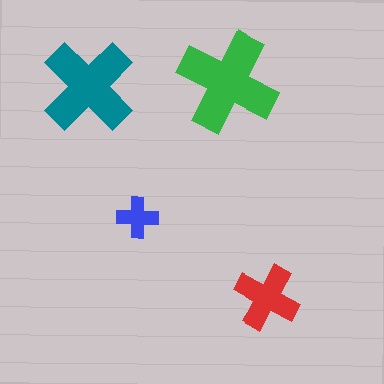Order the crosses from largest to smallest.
the green one, the teal one, the red one, the blue one.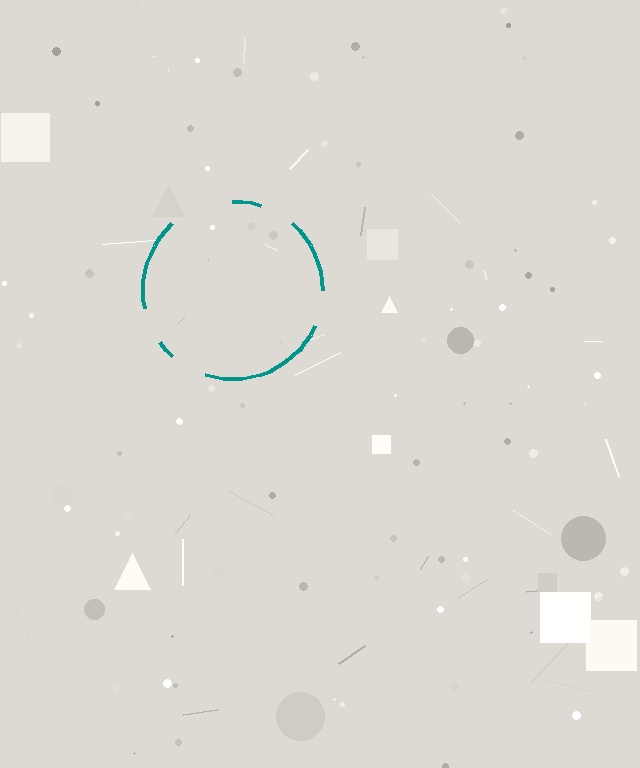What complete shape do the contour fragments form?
The contour fragments form a circle.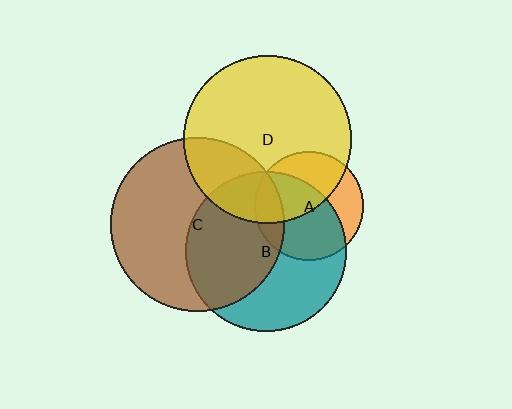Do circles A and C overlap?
Yes.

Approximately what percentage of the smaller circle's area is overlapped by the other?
Approximately 15%.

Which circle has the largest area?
Circle C (brown).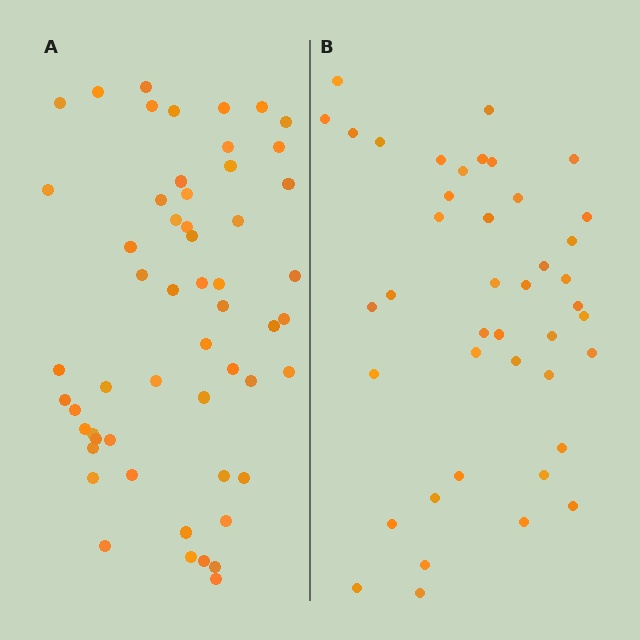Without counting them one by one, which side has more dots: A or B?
Region A (the left region) has more dots.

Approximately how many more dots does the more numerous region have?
Region A has approximately 15 more dots than region B.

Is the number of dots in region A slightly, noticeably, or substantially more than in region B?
Region A has noticeably more, but not dramatically so. The ratio is roughly 1.3 to 1.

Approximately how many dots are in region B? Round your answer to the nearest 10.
About 40 dots. (The exact count is 42, which rounds to 40.)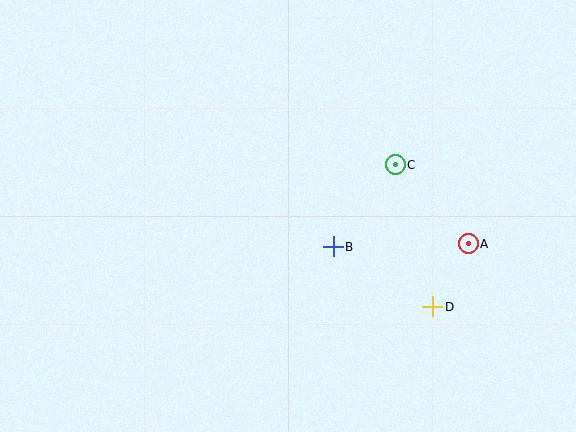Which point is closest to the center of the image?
Point B at (333, 247) is closest to the center.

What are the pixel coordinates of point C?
Point C is at (395, 165).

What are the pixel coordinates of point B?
Point B is at (333, 247).